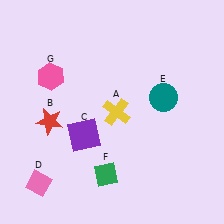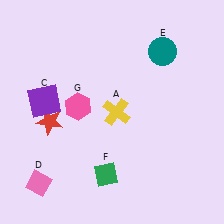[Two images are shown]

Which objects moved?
The objects that moved are: the purple square (C), the teal circle (E), the pink hexagon (G).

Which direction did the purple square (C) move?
The purple square (C) moved left.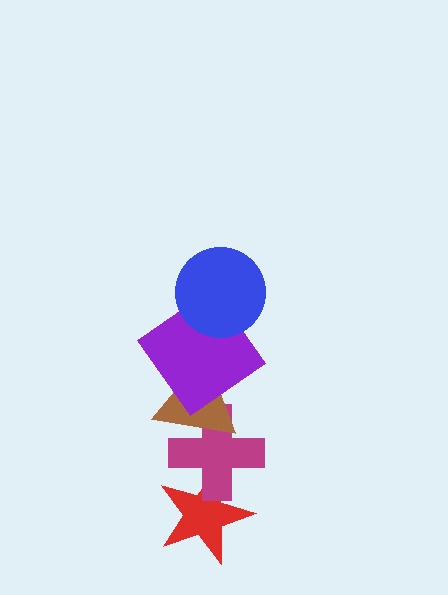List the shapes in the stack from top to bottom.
From top to bottom: the blue circle, the purple diamond, the brown triangle, the magenta cross, the red star.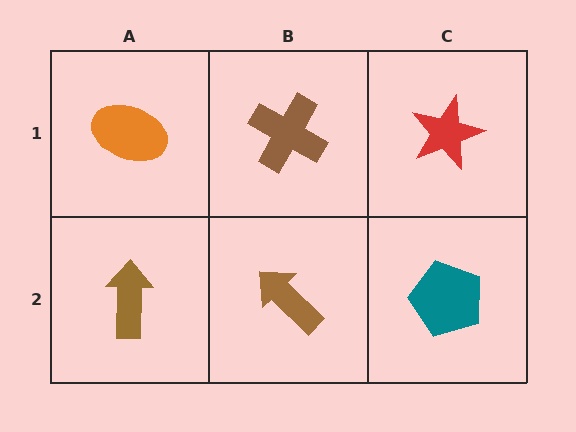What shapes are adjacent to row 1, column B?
A brown arrow (row 2, column B), an orange ellipse (row 1, column A), a red star (row 1, column C).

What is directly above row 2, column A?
An orange ellipse.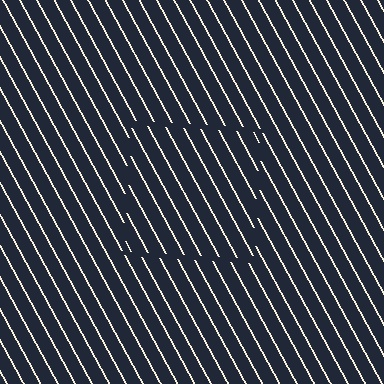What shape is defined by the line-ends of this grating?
An illusory square. The interior of the shape contains the same grating, shifted by half a period — the contour is defined by the phase discontinuity where line-ends from the inner and outer gratings abut.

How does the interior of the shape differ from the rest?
The interior of the shape contains the same grating, shifted by half a period — the contour is defined by the phase discontinuity where line-ends from the inner and outer gratings abut.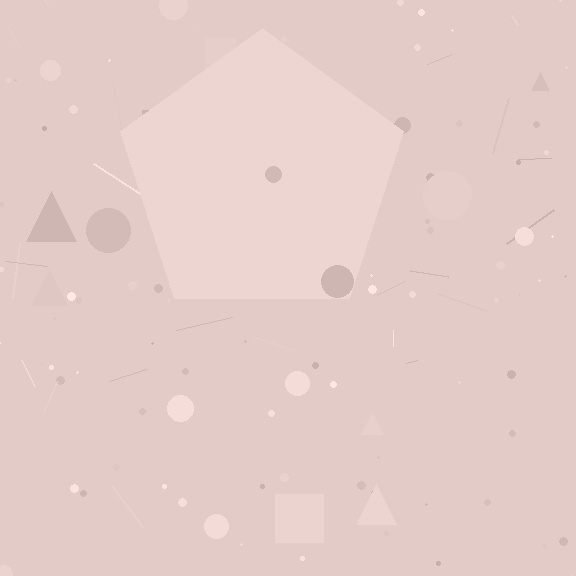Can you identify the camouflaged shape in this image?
The camouflaged shape is a pentagon.